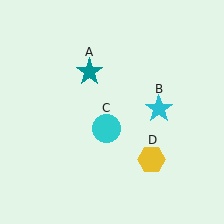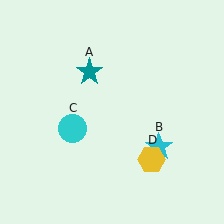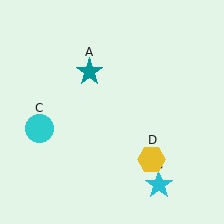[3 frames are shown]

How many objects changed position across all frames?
2 objects changed position: cyan star (object B), cyan circle (object C).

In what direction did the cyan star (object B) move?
The cyan star (object B) moved down.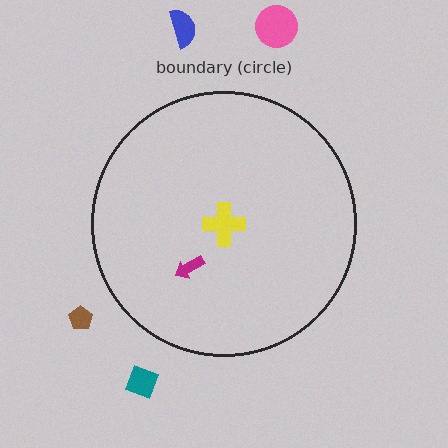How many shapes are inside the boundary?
2 inside, 4 outside.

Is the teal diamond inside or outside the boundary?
Outside.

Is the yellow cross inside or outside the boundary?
Inside.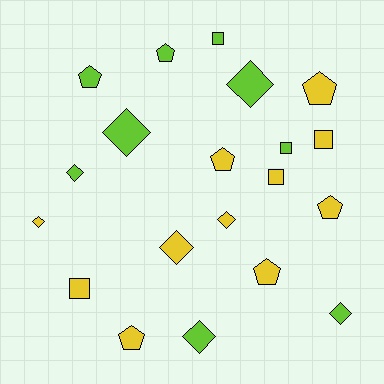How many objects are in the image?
There are 20 objects.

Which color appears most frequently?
Yellow, with 11 objects.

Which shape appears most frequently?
Diamond, with 8 objects.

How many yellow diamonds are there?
There are 3 yellow diamonds.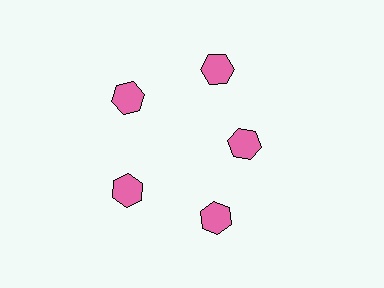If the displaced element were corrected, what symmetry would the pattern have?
It would have 5-fold rotational symmetry — the pattern would map onto itself every 72 degrees.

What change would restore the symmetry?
The symmetry would be restored by moving it outward, back onto the ring so that all 5 hexagons sit at equal angles and equal distance from the center.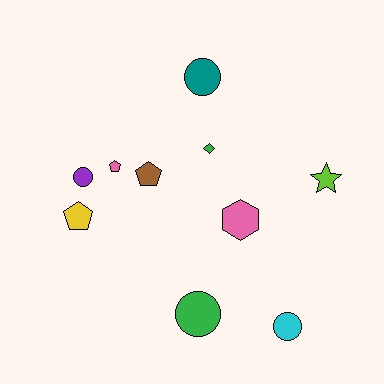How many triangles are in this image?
There are no triangles.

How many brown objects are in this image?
There is 1 brown object.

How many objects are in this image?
There are 10 objects.